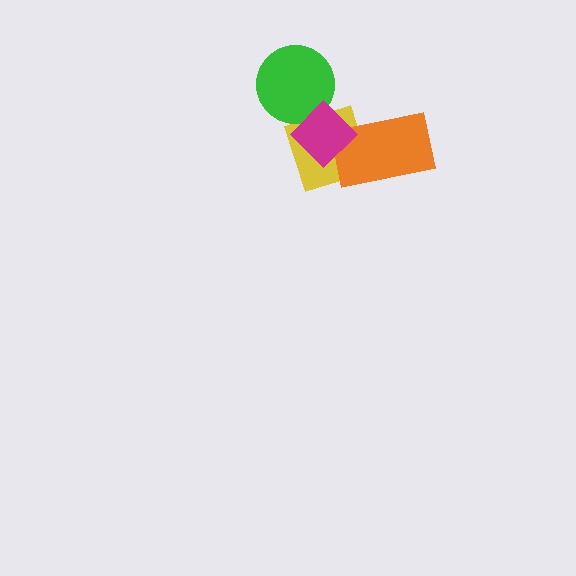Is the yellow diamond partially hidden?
Yes, it is partially covered by another shape.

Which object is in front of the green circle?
The magenta diamond is in front of the green circle.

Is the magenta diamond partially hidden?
No, no other shape covers it.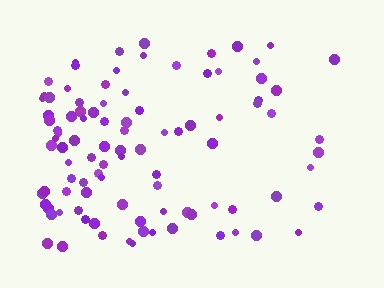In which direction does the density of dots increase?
From right to left, with the left side densest.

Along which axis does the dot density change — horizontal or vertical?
Horizontal.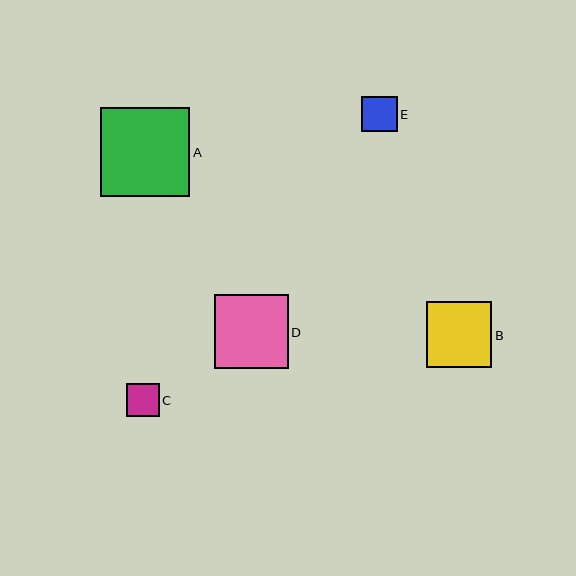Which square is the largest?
Square A is the largest with a size of approximately 89 pixels.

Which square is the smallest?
Square C is the smallest with a size of approximately 33 pixels.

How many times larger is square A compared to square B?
Square A is approximately 1.4 times the size of square B.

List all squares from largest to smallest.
From largest to smallest: A, D, B, E, C.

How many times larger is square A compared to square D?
Square A is approximately 1.2 times the size of square D.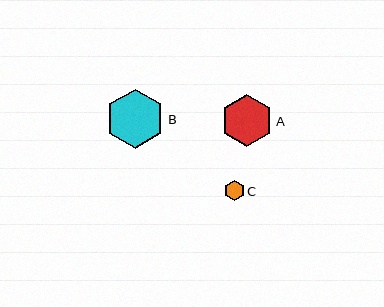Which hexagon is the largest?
Hexagon B is the largest with a size of approximately 59 pixels.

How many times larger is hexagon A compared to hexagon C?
Hexagon A is approximately 2.6 times the size of hexagon C.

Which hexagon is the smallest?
Hexagon C is the smallest with a size of approximately 20 pixels.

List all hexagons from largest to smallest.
From largest to smallest: B, A, C.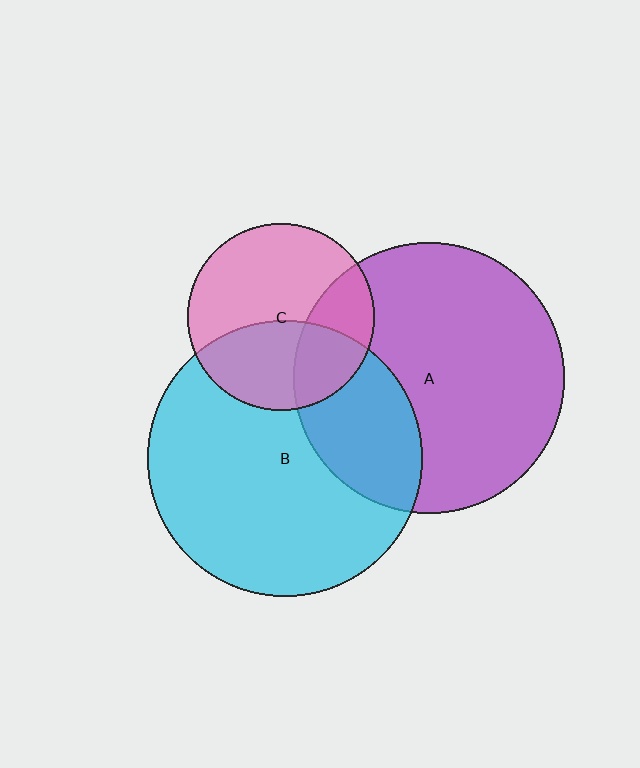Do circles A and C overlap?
Yes.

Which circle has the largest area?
Circle B (cyan).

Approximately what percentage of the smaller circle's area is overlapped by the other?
Approximately 30%.